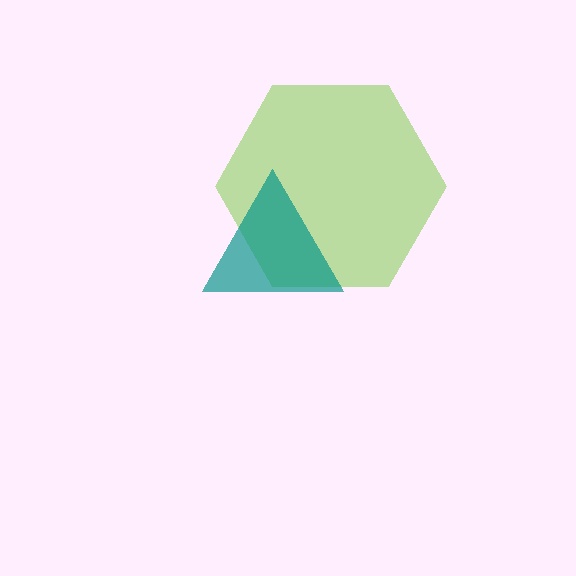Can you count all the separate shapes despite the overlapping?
Yes, there are 2 separate shapes.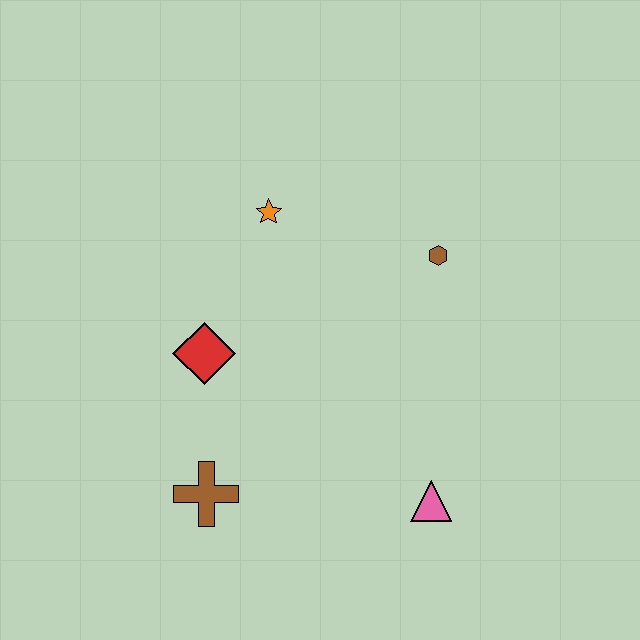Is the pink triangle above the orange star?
No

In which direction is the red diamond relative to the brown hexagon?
The red diamond is to the left of the brown hexagon.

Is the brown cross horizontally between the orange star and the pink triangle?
No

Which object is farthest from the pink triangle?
The orange star is farthest from the pink triangle.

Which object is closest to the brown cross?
The red diamond is closest to the brown cross.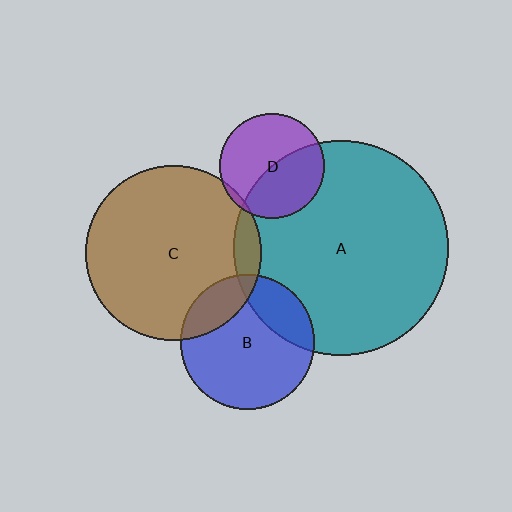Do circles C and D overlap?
Yes.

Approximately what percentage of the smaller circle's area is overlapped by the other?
Approximately 5%.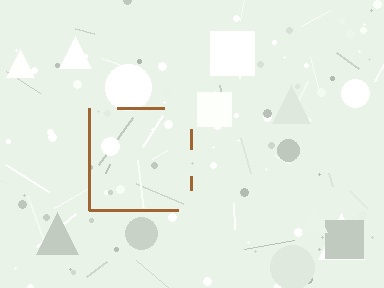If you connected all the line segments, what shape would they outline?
They would outline a square.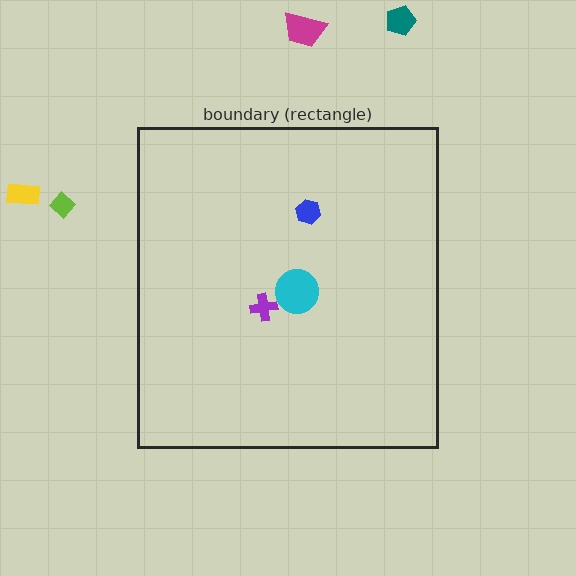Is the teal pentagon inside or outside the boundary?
Outside.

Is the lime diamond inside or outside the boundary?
Outside.